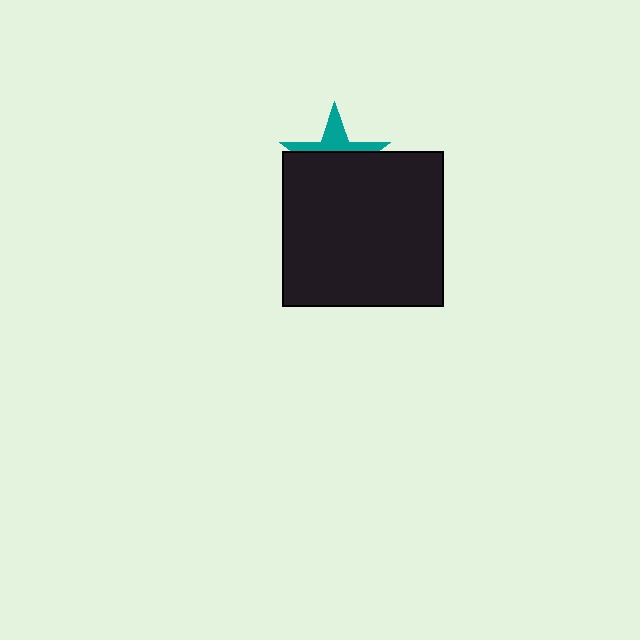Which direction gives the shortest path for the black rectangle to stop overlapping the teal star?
Moving down gives the shortest separation.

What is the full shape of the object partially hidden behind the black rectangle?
The partially hidden object is a teal star.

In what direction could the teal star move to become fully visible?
The teal star could move up. That would shift it out from behind the black rectangle entirely.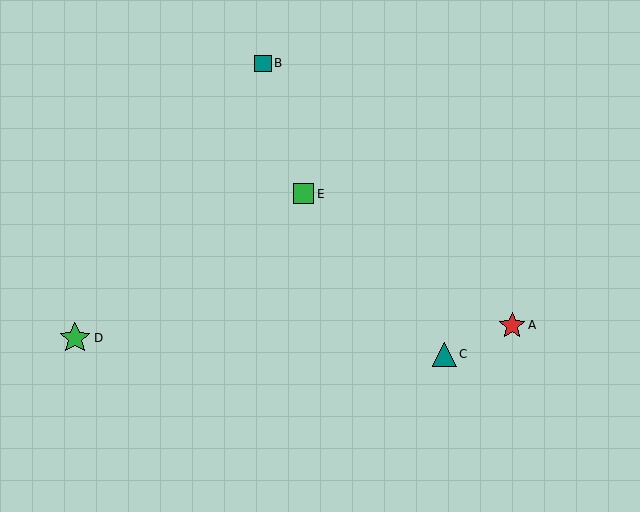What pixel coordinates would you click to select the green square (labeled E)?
Click at (304, 194) to select the green square E.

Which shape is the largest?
The green star (labeled D) is the largest.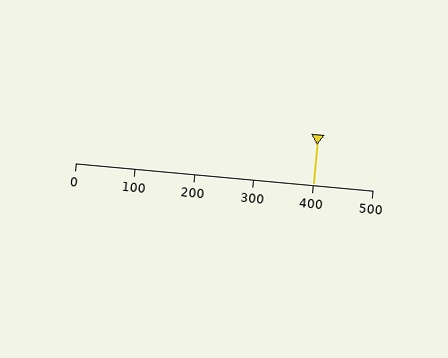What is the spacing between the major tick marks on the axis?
The major ticks are spaced 100 apart.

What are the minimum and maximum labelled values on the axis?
The axis runs from 0 to 500.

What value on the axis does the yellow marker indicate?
The marker indicates approximately 400.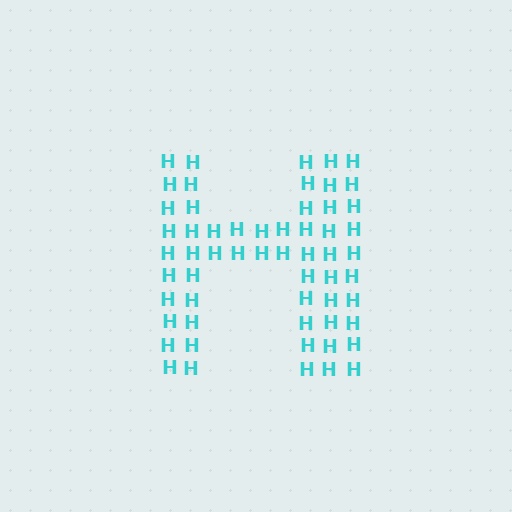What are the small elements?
The small elements are letter H's.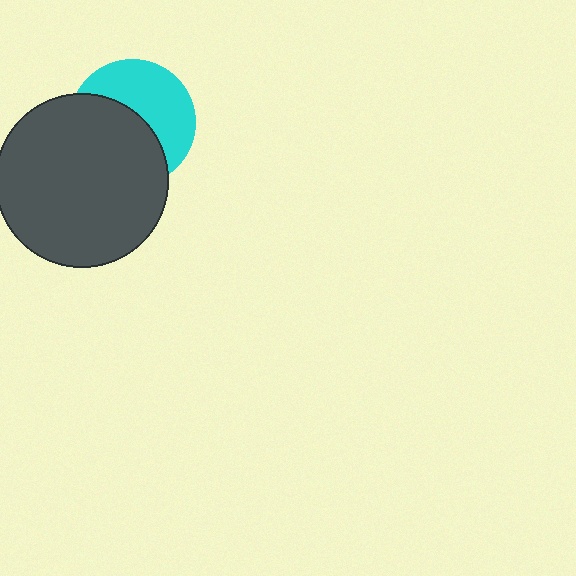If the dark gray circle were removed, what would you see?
You would see the complete cyan circle.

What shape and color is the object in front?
The object in front is a dark gray circle.